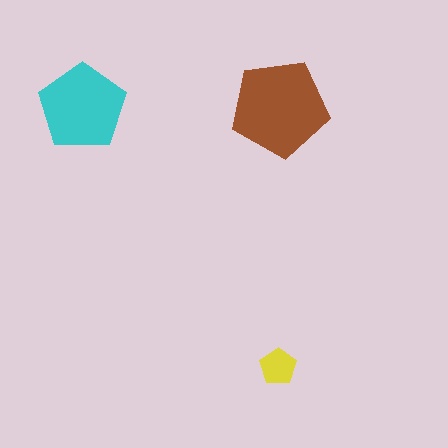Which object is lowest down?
The yellow pentagon is bottommost.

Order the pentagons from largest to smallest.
the brown one, the cyan one, the yellow one.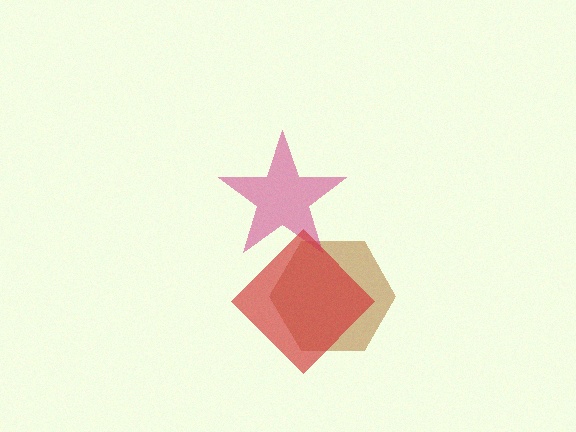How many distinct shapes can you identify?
There are 3 distinct shapes: a brown hexagon, a magenta star, a red diamond.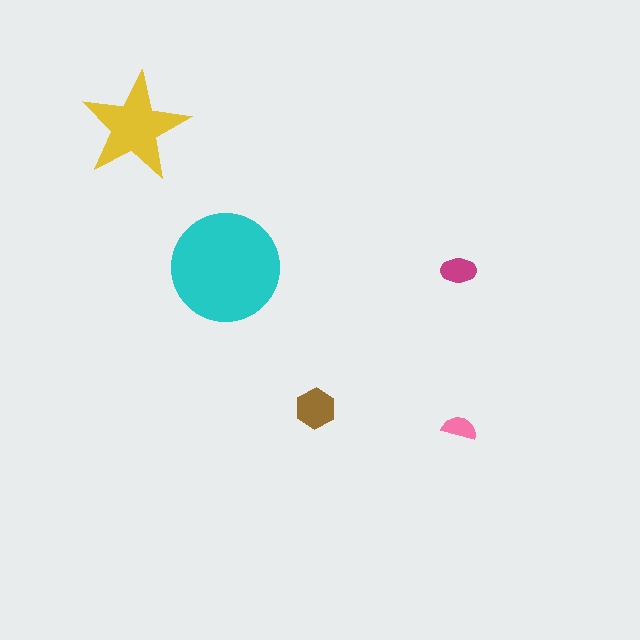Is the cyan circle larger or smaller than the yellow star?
Larger.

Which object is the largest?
The cyan circle.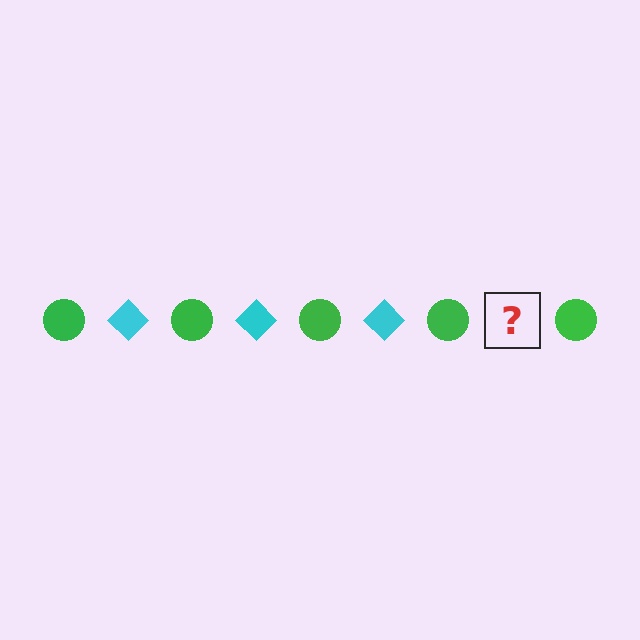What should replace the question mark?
The question mark should be replaced with a cyan diamond.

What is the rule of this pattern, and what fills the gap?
The rule is that the pattern alternates between green circle and cyan diamond. The gap should be filled with a cyan diamond.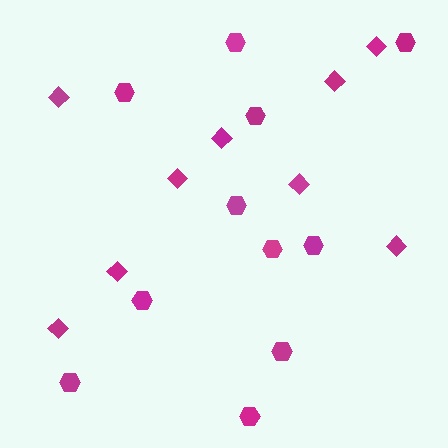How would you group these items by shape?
There are 2 groups: one group of diamonds (9) and one group of hexagons (11).